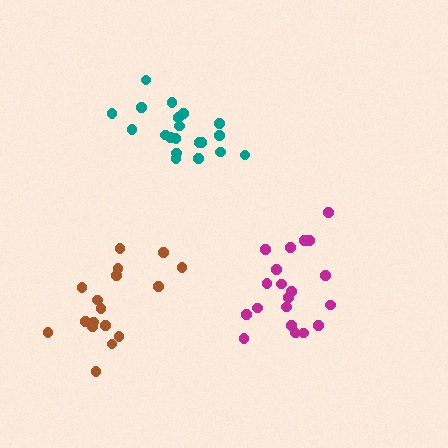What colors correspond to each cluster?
The clusters are colored: brown, teal, magenta.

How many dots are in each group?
Group 1: 17 dots, Group 2: 20 dots, Group 3: 20 dots (57 total).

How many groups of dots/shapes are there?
There are 3 groups.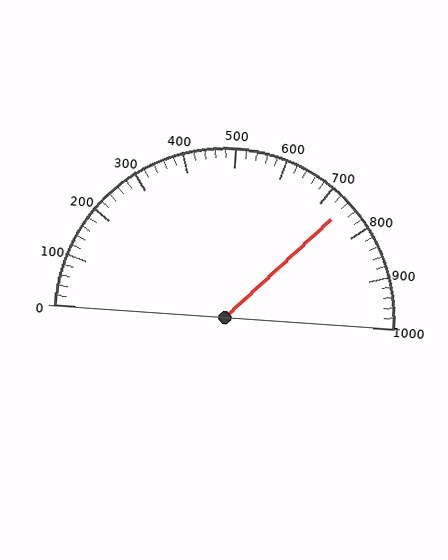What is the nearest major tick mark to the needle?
The nearest major tick mark is 700.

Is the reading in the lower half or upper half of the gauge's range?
The reading is in the upper half of the range (0 to 1000).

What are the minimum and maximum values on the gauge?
The gauge ranges from 0 to 1000.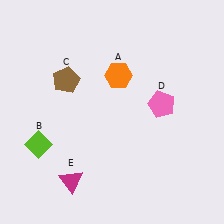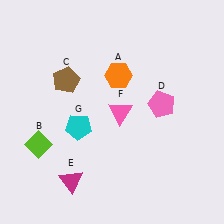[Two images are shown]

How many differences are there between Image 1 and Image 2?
There are 2 differences between the two images.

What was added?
A pink triangle (F), a cyan pentagon (G) were added in Image 2.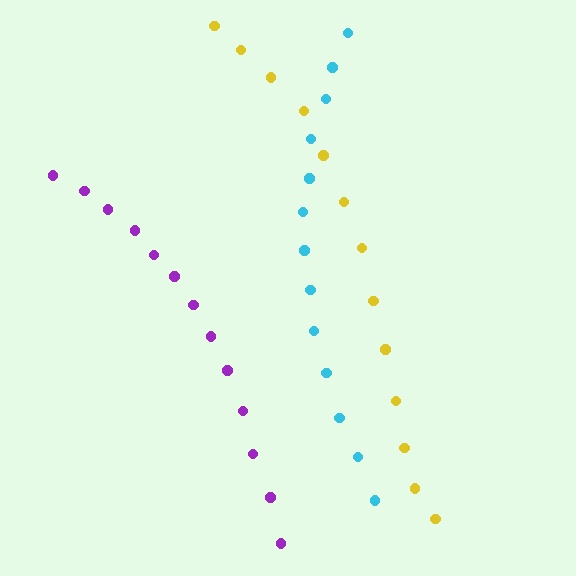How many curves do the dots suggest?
There are 3 distinct paths.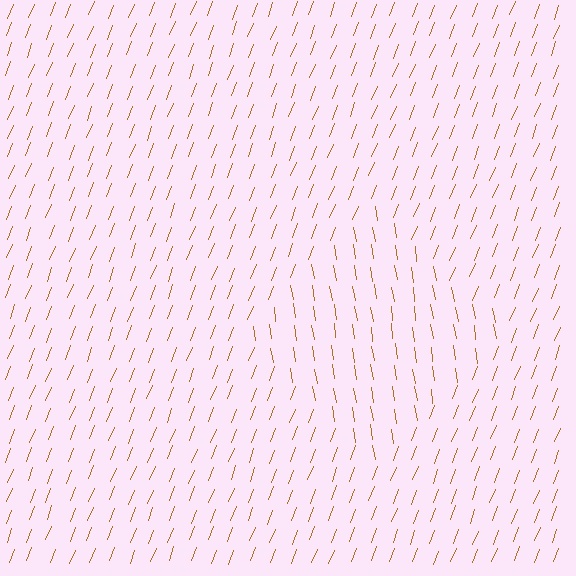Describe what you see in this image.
The image is filled with small brown line segments. A diamond region in the image has lines oriented differently from the surrounding lines, creating a visible texture boundary.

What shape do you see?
I see a diamond.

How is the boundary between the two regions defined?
The boundary is defined purely by a change in line orientation (approximately 30 degrees difference). All lines are the same color and thickness.